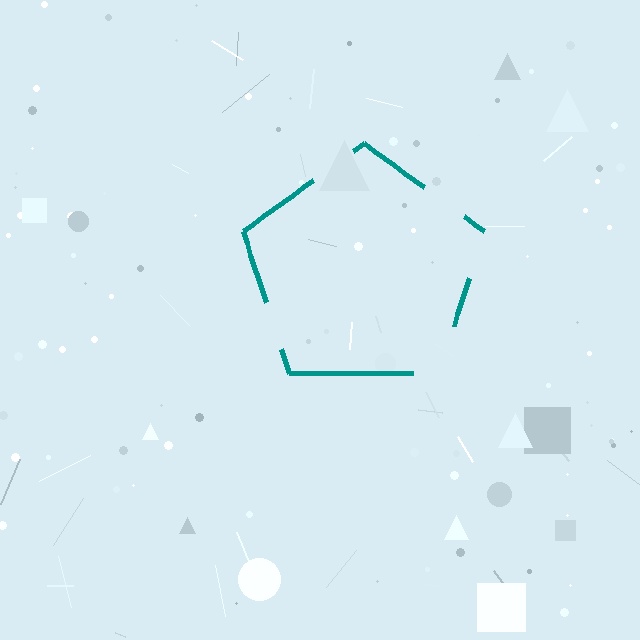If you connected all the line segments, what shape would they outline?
They would outline a pentagon.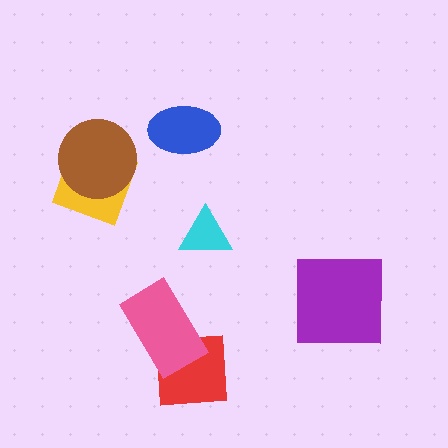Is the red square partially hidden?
Yes, it is partially covered by another shape.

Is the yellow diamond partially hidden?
Yes, it is partially covered by another shape.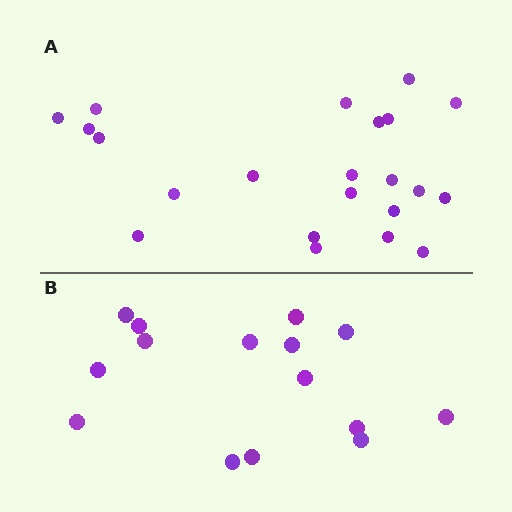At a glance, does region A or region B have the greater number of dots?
Region A (the top region) has more dots.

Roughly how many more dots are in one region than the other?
Region A has roughly 8 or so more dots than region B.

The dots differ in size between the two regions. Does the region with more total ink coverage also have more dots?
No. Region B has more total ink coverage because its dots are larger, but region A actually contains more individual dots. Total area can be misleading — the number of items is what matters here.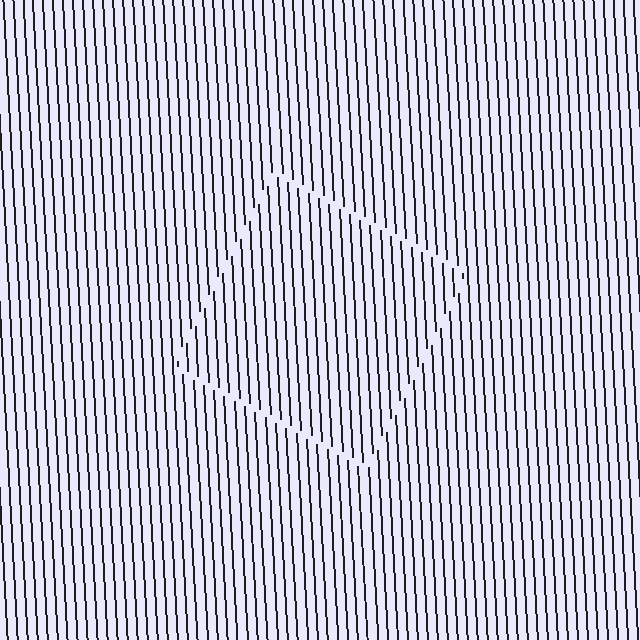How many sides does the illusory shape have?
4 sides — the line-ends trace a square.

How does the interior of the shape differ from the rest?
The interior of the shape contains the same grating, shifted by half a period — the contour is defined by the phase discontinuity where line-ends from the inner and outer gratings abut.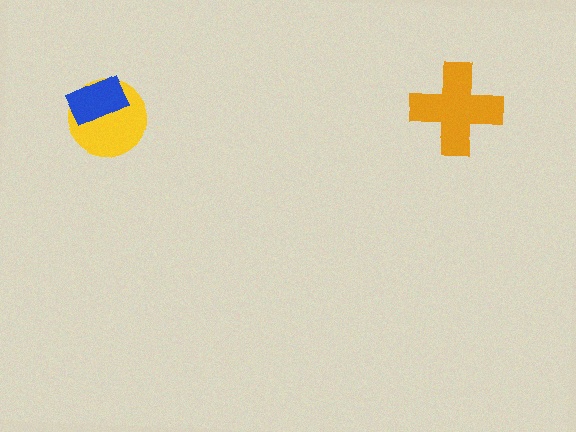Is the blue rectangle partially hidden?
No, no other shape covers it.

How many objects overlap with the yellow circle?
1 object overlaps with the yellow circle.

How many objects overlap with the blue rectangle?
1 object overlaps with the blue rectangle.